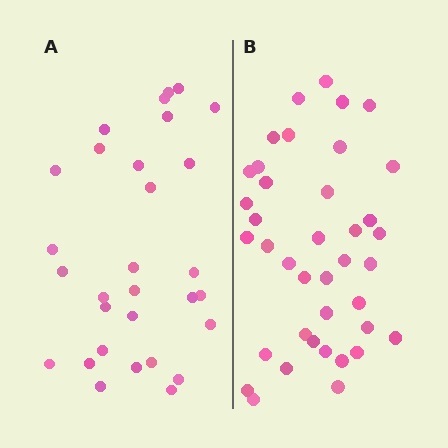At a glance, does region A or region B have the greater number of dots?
Region B (the right region) has more dots.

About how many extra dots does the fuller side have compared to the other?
Region B has roughly 8 or so more dots than region A.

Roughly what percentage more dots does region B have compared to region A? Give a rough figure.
About 30% more.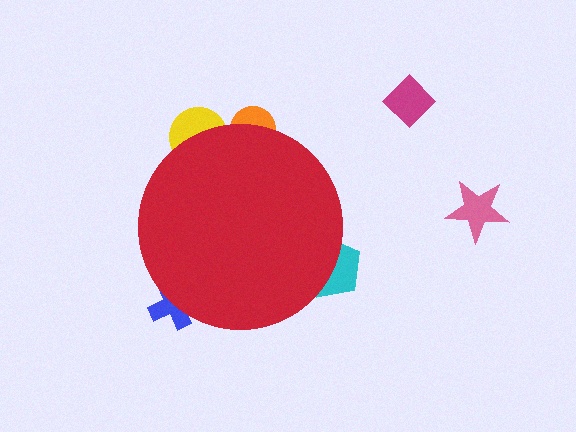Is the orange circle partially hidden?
Yes, the orange circle is partially hidden behind the red circle.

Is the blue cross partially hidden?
Yes, the blue cross is partially hidden behind the red circle.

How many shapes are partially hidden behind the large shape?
4 shapes are partially hidden.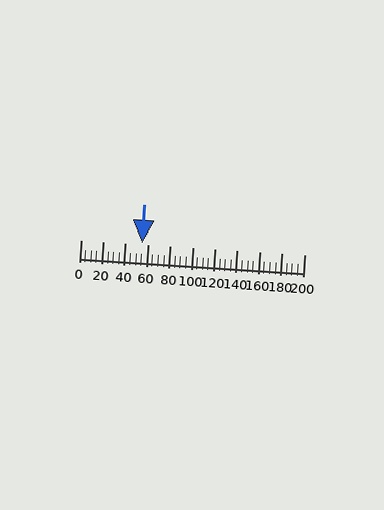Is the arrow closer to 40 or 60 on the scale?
The arrow is closer to 60.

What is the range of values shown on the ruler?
The ruler shows values from 0 to 200.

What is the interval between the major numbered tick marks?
The major tick marks are spaced 20 units apart.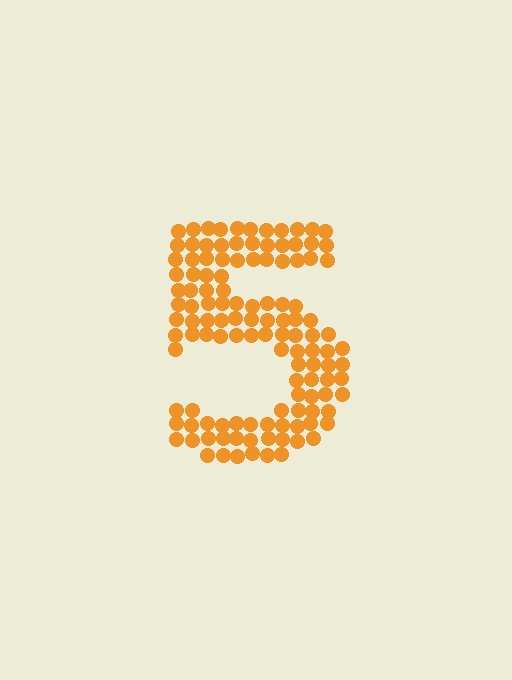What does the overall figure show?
The overall figure shows the digit 5.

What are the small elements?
The small elements are circles.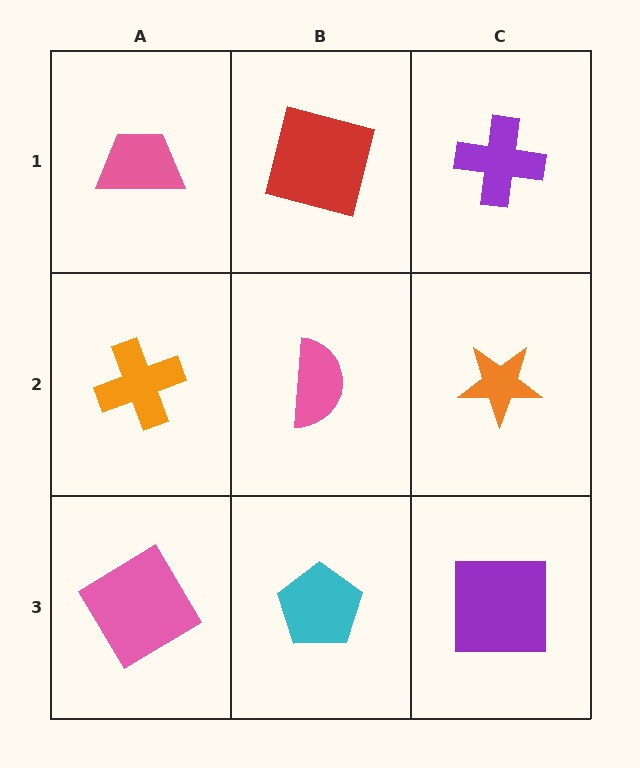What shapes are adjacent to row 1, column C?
An orange star (row 2, column C), a red square (row 1, column B).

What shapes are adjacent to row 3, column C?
An orange star (row 2, column C), a cyan pentagon (row 3, column B).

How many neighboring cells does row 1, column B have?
3.